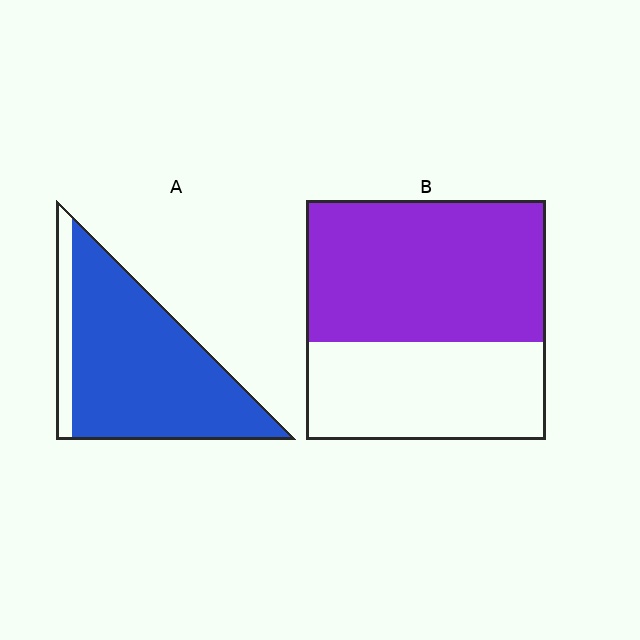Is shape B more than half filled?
Yes.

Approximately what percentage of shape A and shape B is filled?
A is approximately 85% and B is approximately 60%.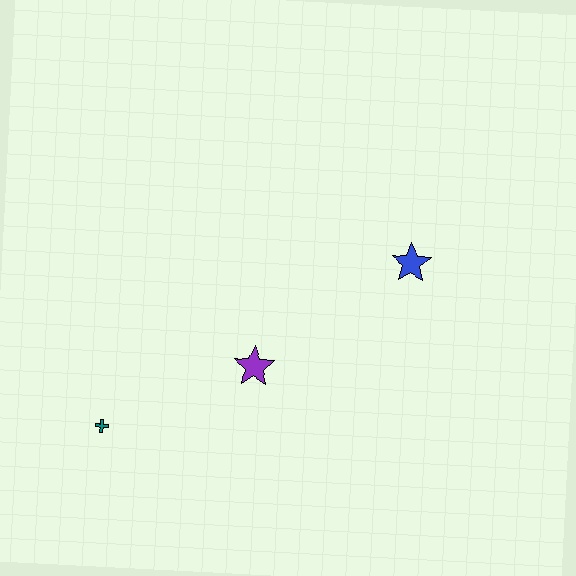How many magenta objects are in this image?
There are no magenta objects.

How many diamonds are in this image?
There are no diamonds.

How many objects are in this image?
There are 3 objects.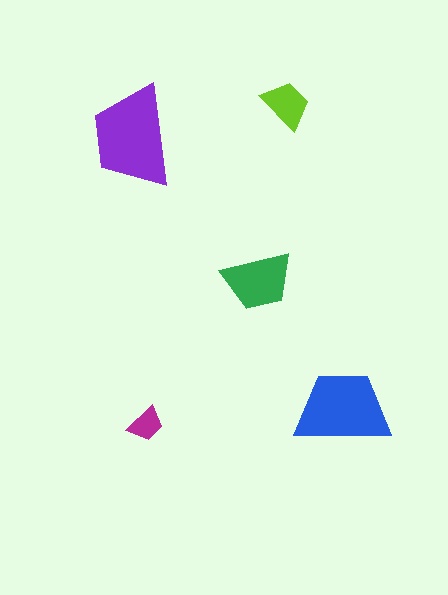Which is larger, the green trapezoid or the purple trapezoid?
The purple one.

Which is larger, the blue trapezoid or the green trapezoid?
The blue one.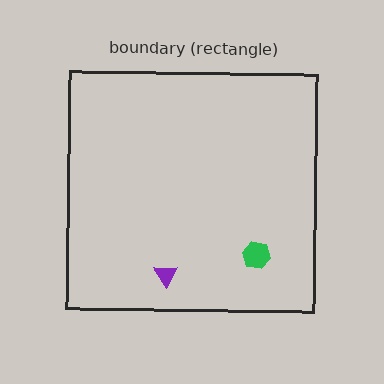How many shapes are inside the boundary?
2 inside, 0 outside.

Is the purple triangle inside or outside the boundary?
Inside.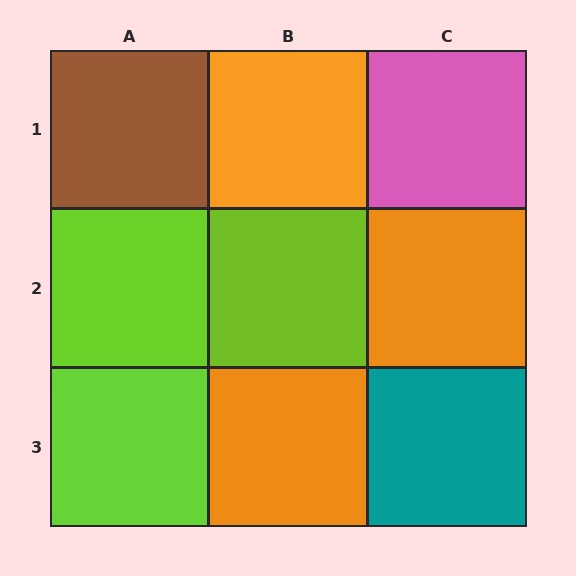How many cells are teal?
1 cell is teal.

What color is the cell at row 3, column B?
Orange.